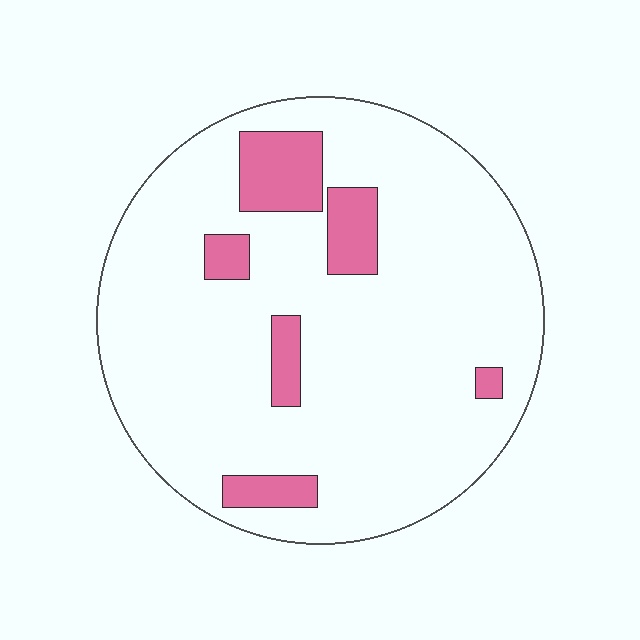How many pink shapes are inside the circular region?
6.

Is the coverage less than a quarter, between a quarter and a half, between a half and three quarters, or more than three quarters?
Less than a quarter.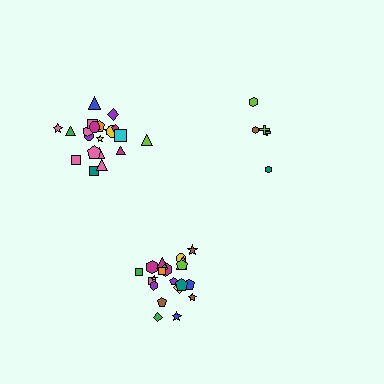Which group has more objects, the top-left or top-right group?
The top-left group.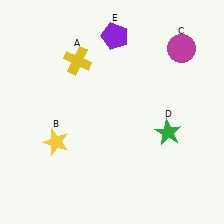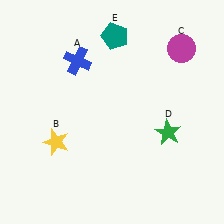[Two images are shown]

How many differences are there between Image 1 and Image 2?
There are 2 differences between the two images.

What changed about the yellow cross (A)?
In Image 1, A is yellow. In Image 2, it changed to blue.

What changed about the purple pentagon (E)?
In Image 1, E is purple. In Image 2, it changed to teal.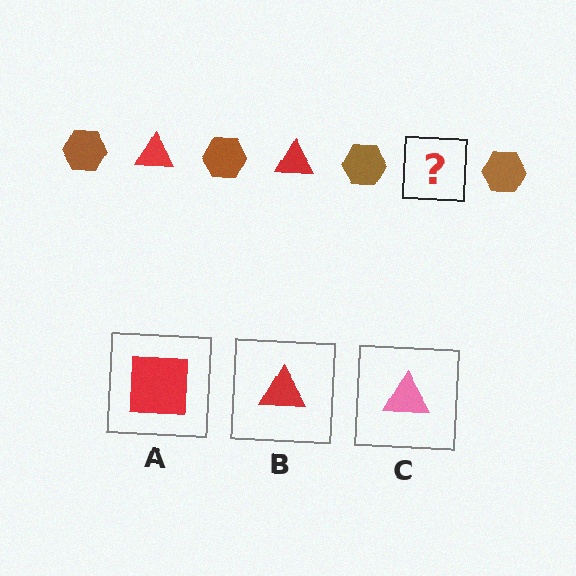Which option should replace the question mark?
Option B.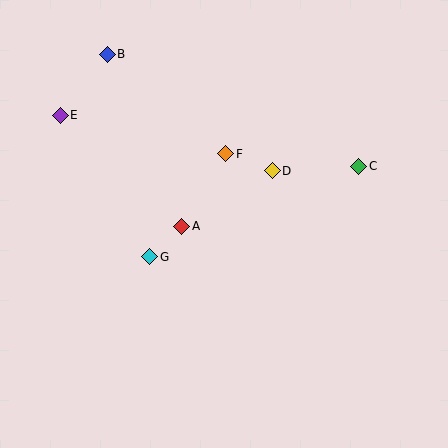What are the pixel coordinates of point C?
Point C is at (359, 166).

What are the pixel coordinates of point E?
Point E is at (60, 115).